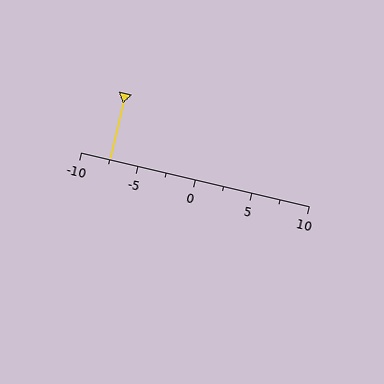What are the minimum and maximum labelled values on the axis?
The axis runs from -10 to 10.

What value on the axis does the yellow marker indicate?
The marker indicates approximately -7.5.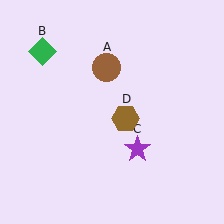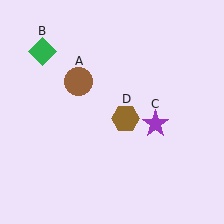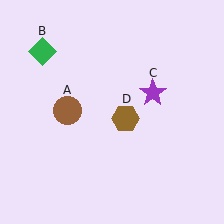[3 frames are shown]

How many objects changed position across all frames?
2 objects changed position: brown circle (object A), purple star (object C).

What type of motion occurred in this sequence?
The brown circle (object A), purple star (object C) rotated counterclockwise around the center of the scene.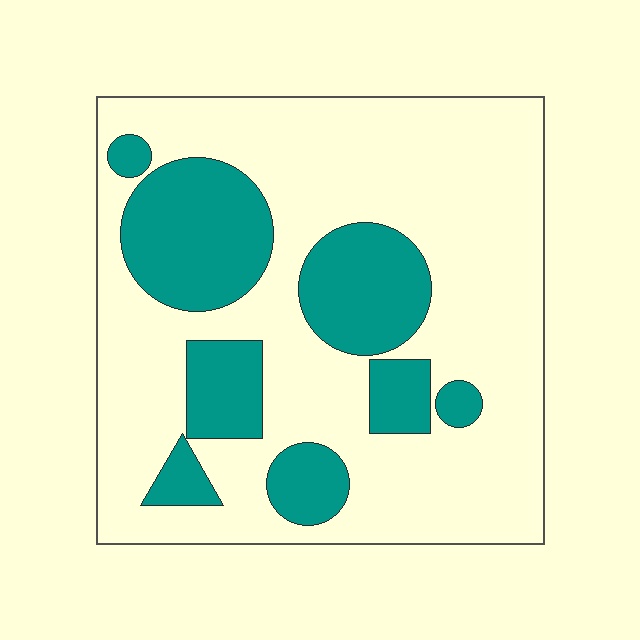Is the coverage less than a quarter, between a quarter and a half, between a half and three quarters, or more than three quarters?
Between a quarter and a half.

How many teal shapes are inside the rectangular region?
8.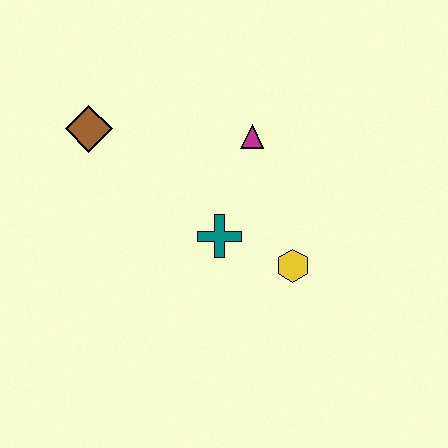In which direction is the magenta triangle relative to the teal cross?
The magenta triangle is above the teal cross.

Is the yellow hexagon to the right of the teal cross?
Yes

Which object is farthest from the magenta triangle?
The brown diamond is farthest from the magenta triangle.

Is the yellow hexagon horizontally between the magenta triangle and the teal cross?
No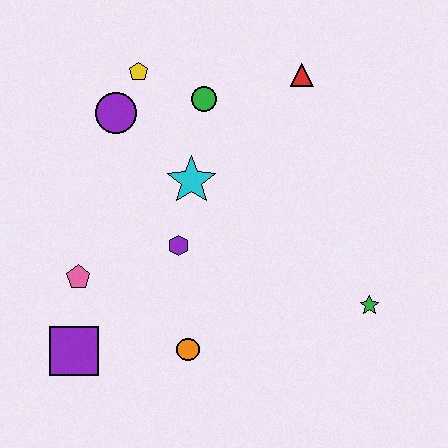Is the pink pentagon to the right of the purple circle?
No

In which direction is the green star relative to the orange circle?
The green star is to the right of the orange circle.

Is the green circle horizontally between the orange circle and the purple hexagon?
No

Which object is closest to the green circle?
The yellow pentagon is closest to the green circle.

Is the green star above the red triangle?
No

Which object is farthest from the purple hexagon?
The red triangle is farthest from the purple hexagon.